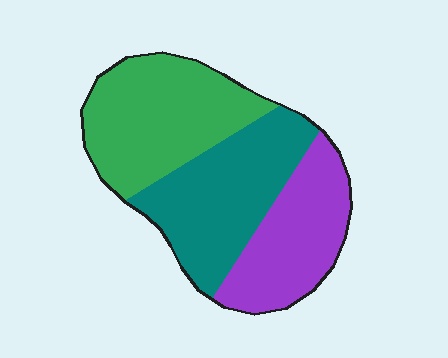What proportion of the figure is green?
Green takes up about three eighths (3/8) of the figure.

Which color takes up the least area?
Purple, at roughly 30%.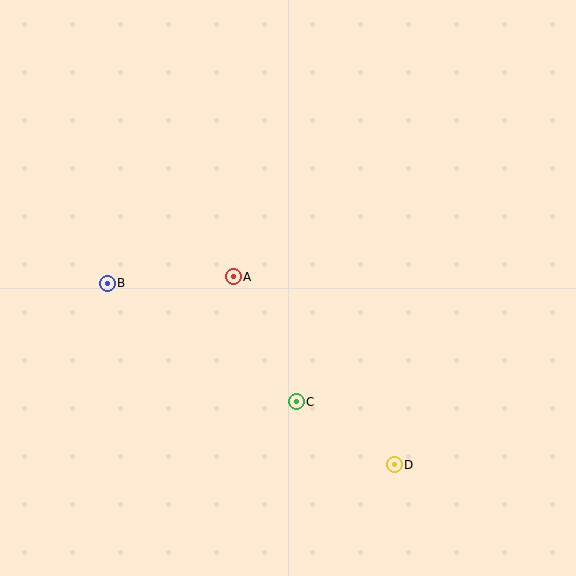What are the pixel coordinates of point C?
Point C is at (296, 402).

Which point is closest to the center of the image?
Point A at (233, 277) is closest to the center.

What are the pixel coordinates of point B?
Point B is at (107, 283).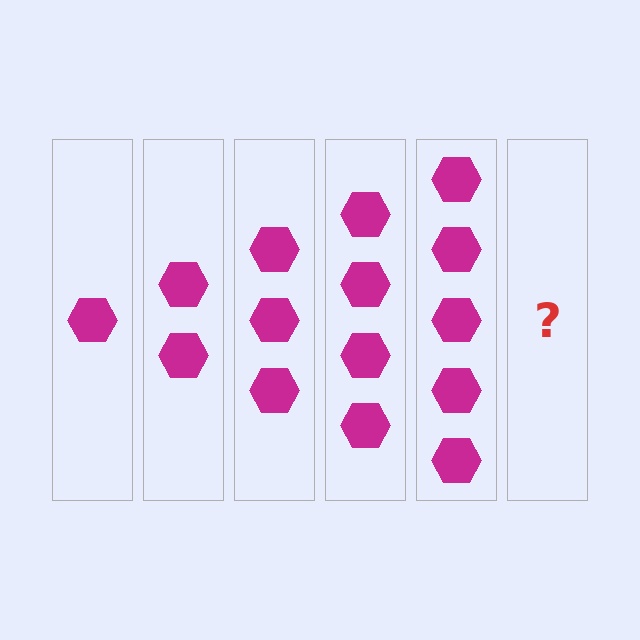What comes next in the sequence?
The next element should be 6 hexagons.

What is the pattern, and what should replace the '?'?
The pattern is that each step adds one more hexagon. The '?' should be 6 hexagons.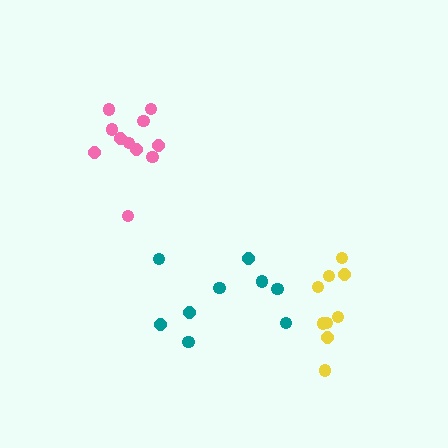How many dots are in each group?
Group 1: 9 dots, Group 2: 9 dots, Group 3: 11 dots (29 total).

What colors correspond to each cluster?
The clusters are colored: yellow, teal, pink.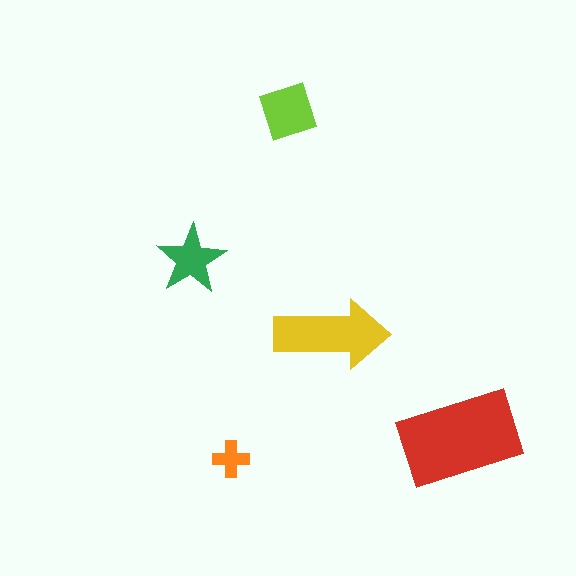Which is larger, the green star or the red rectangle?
The red rectangle.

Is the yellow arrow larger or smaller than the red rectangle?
Smaller.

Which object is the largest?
The red rectangle.